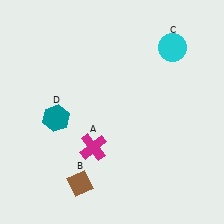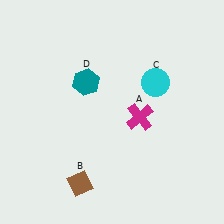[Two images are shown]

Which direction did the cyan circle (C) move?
The cyan circle (C) moved down.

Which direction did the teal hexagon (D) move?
The teal hexagon (D) moved up.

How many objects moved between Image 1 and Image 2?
3 objects moved between the two images.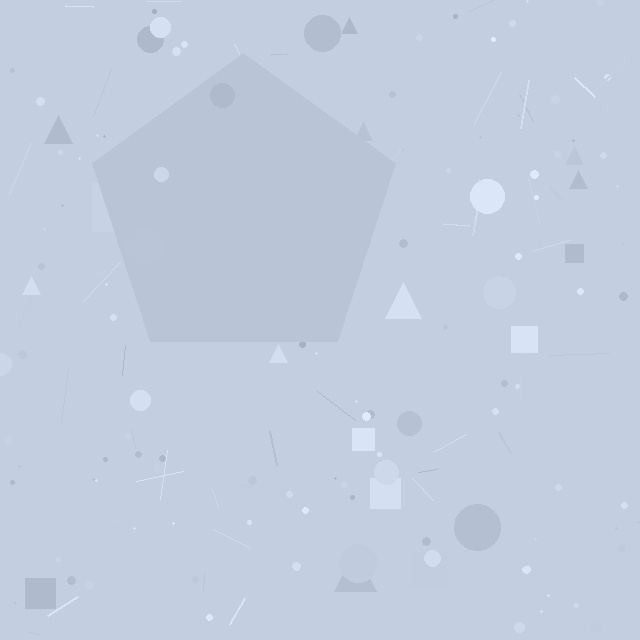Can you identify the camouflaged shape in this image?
The camouflaged shape is a pentagon.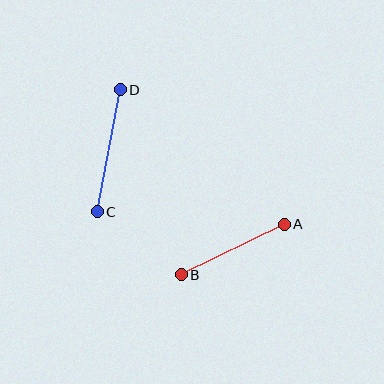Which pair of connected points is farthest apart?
Points C and D are farthest apart.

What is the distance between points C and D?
The distance is approximately 124 pixels.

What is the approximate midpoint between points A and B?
The midpoint is at approximately (233, 250) pixels.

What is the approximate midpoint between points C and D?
The midpoint is at approximately (109, 151) pixels.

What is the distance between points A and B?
The distance is approximately 115 pixels.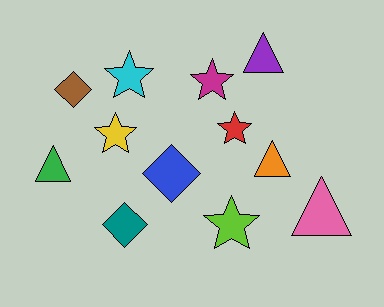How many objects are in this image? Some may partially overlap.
There are 12 objects.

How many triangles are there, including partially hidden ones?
There are 4 triangles.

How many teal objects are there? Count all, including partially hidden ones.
There is 1 teal object.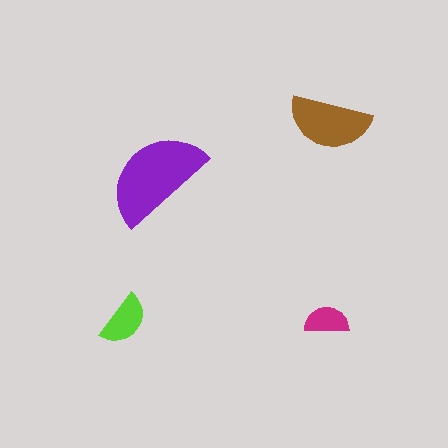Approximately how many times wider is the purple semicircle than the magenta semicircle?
About 2.5 times wider.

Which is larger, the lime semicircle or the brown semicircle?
The brown one.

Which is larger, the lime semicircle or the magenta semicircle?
The lime one.